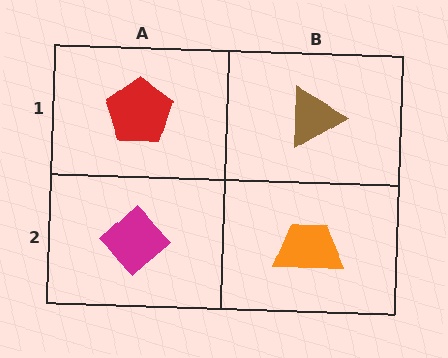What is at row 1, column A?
A red pentagon.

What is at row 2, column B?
An orange trapezoid.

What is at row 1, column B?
A brown triangle.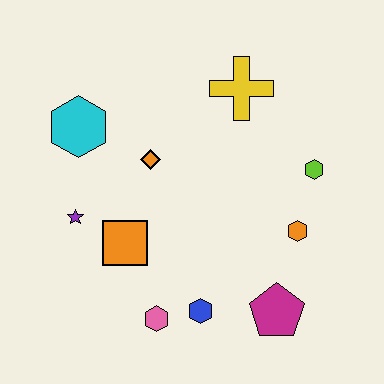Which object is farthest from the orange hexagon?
The cyan hexagon is farthest from the orange hexagon.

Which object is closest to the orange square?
The purple star is closest to the orange square.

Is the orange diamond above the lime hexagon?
Yes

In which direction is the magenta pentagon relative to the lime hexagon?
The magenta pentagon is below the lime hexagon.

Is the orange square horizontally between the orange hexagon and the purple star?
Yes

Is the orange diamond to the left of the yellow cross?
Yes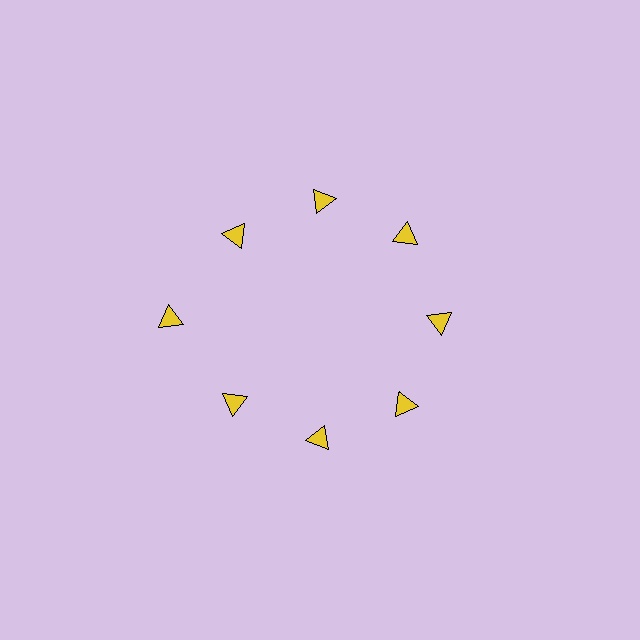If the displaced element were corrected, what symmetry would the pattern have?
It would have 8-fold rotational symmetry — the pattern would map onto itself every 45 degrees.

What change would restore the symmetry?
The symmetry would be restored by moving it inward, back onto the ring so that all 8 triangles sit at equal angles and equal distance from the center.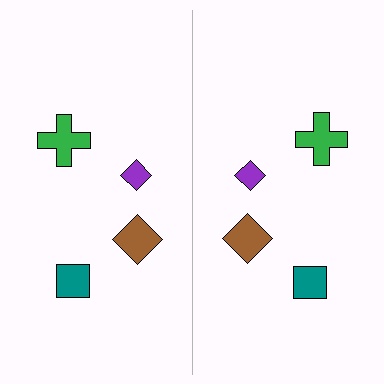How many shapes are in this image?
There are 8 shapes in this image.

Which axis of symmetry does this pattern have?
The pattern has a vertical axis of symmetry running through the center of the image.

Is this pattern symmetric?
Yes, this pattern has bilateral (reflection) symmetry.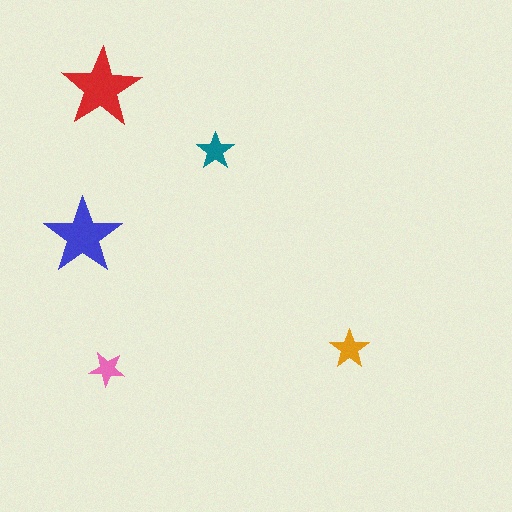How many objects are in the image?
There are 5 objects in the image.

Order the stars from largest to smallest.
the red one, the blue one, the orange one, the teal one, the pink one.